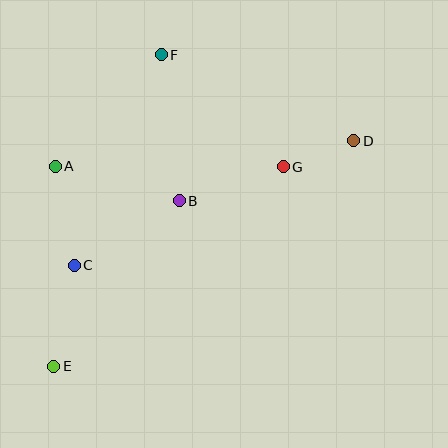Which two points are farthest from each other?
Points D and E are farthest from each other.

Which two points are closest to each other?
Points D and G are closest to each other.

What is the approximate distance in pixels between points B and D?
The distance between B and D is approximately 184 pixels.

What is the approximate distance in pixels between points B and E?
The distance between B and E is approximately 208 pixels.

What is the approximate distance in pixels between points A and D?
The distance between A and D is approximately 300 pixels.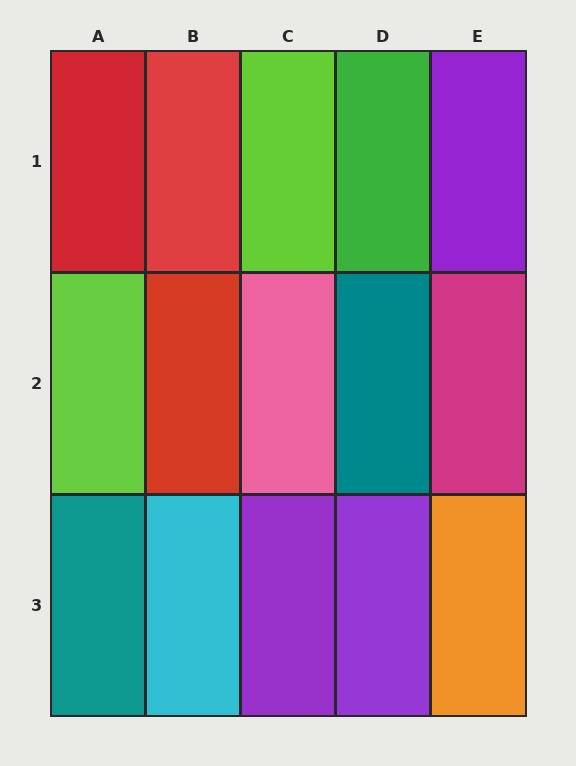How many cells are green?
1 cell is green.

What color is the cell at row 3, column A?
Teal.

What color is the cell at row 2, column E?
Magenta.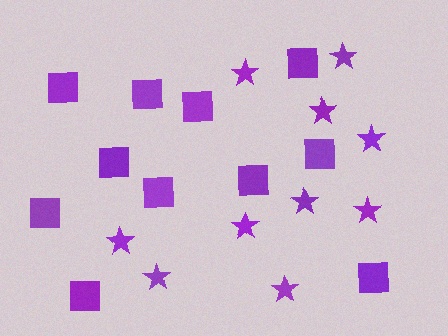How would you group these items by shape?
There are 2 groups: one group of squares (11) and one group of stars (10).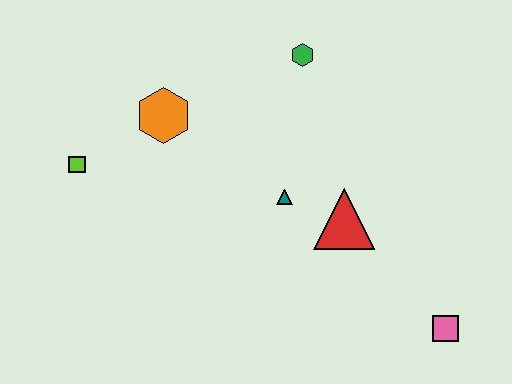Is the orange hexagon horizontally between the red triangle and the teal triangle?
No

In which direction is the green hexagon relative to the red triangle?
The green hexagon is above the red triangle.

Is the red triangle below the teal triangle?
Yes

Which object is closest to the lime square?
The orange hexagon is closest to the lime square.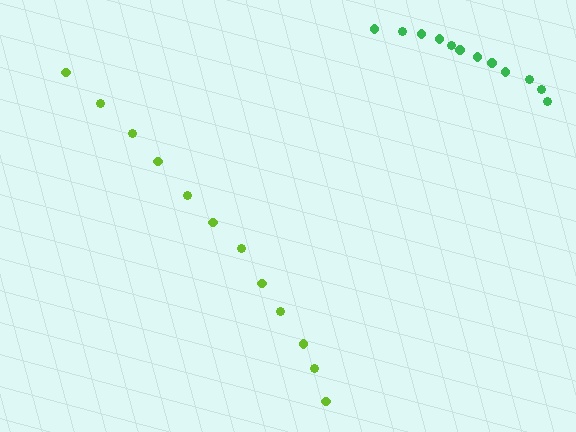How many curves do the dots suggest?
There are 2 distinct paths.